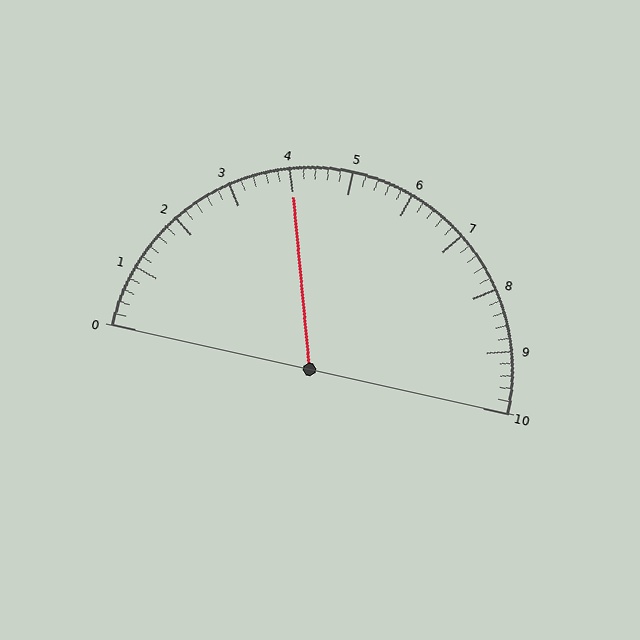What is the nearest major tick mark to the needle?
The nearest major tick mark is 4.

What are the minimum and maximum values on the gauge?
The gauge ranges from 0 to 10.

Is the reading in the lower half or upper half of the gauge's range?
The reading is in the lower half of the range (0 to 10).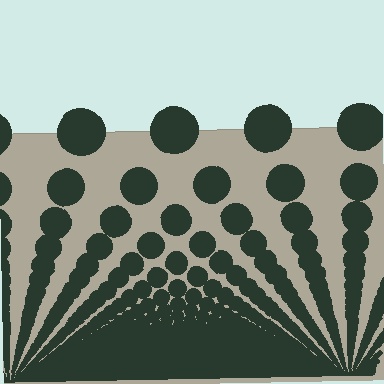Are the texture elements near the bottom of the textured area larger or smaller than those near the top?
Smaller. The gradient is inverted — elements near the bottom are smaller and denser.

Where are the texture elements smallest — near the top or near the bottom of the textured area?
Near the bottom.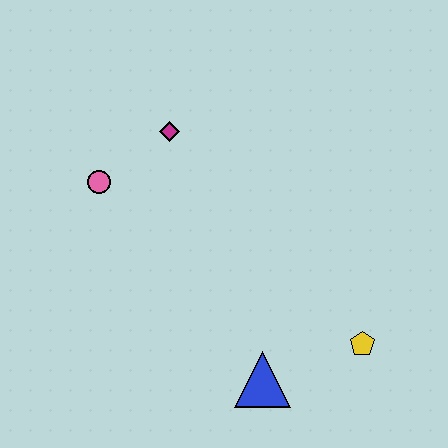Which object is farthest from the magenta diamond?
The yellow pentagon is farthest from the magenta diamond.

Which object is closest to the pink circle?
The magenta diamond is closest to the pink circle.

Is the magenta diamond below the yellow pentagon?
No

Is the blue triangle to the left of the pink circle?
No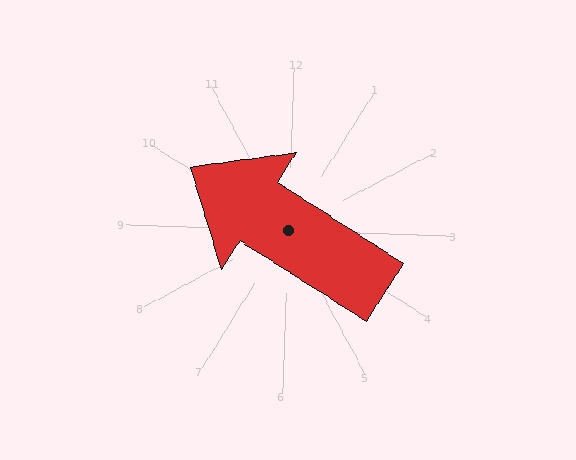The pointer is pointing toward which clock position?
Roughly 10 o'clock.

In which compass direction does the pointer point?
Northwest.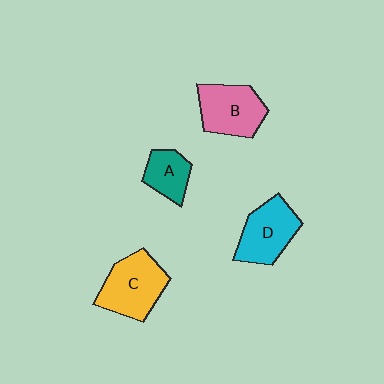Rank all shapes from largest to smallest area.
From largest to smallest: C (yellow), B (pink), D (cyan), A (teal).